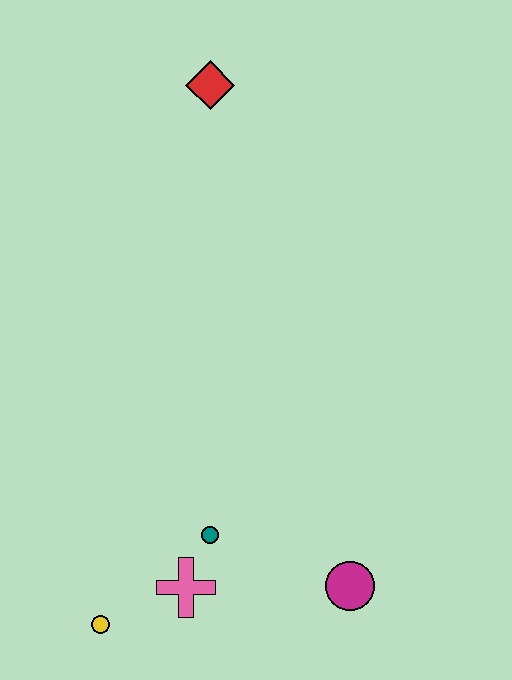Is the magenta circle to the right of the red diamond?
Yes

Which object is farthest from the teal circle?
The red diamond is farthest from the teal circle.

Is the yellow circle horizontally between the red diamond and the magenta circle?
No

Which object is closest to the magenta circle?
The teal circle is closest to the magenta circle.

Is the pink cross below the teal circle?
Yes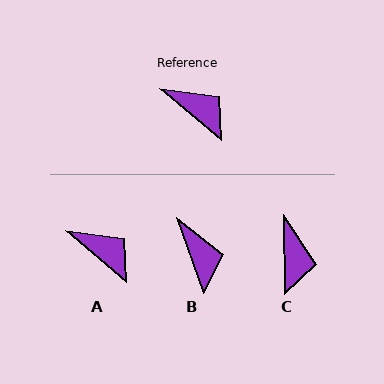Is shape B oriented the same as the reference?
No, it is off by about 30 degrees.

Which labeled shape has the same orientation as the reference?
A.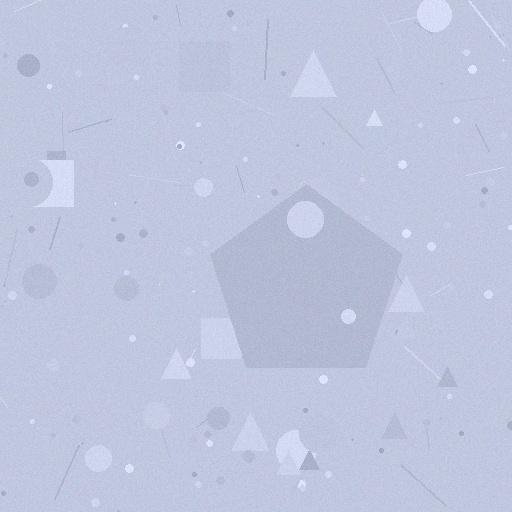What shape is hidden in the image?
A pentagon is hidden in the image.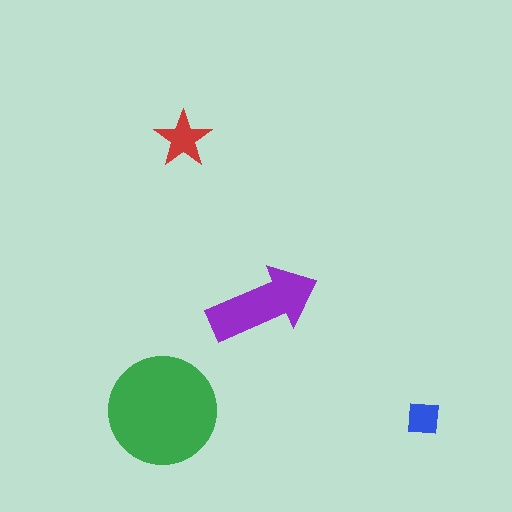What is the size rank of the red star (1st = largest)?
3rd.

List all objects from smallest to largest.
The blue square, the red star, the purple arrow, the green circle.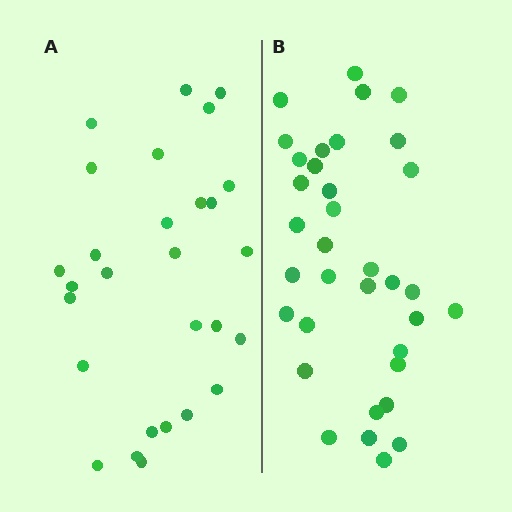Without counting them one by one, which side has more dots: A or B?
Region B (the right region) has more dots.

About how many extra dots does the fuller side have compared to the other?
Region B has roughly 8 or so more dots than region A.